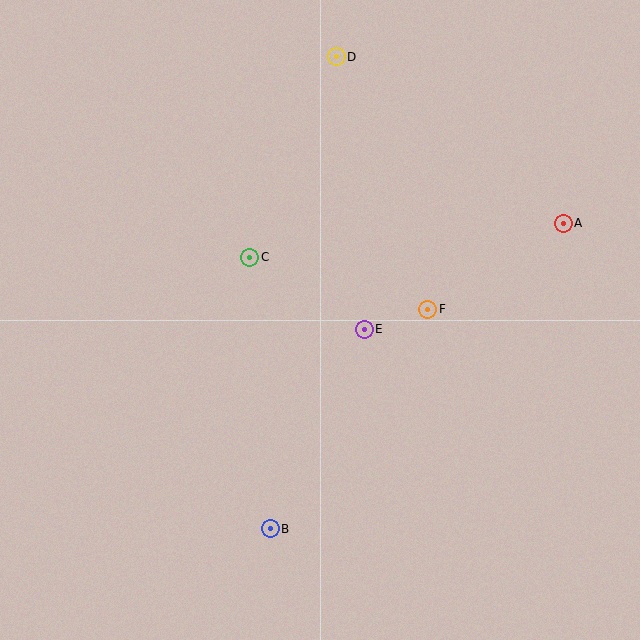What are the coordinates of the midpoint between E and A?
The midpoint between E and A is at (464, 276).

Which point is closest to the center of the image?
Point E at (364, 329) is closest to the center.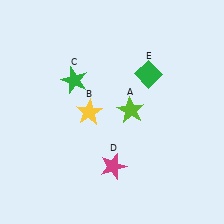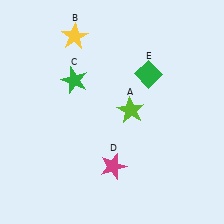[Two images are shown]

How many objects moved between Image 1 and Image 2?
1 object moved between the two images.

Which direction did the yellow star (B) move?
The yellow star (B) moved up.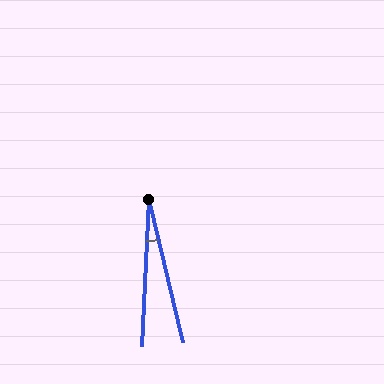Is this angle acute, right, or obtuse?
It is acute.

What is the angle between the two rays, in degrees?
Approximately 16 degrees.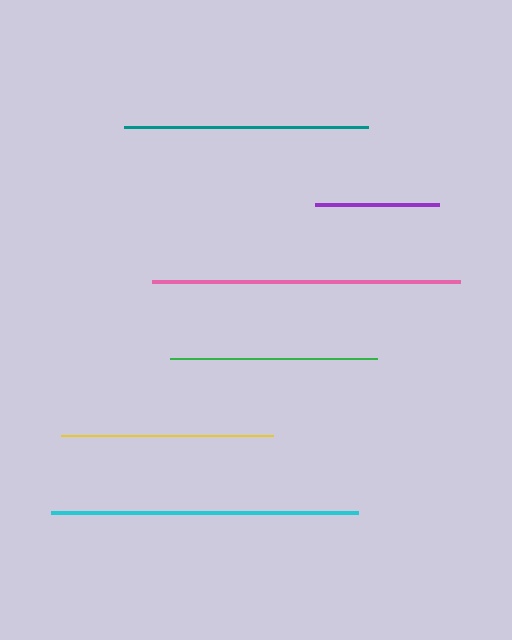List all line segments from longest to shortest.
From longest to shortest: pink, cyan, teal, yellow, green, purple.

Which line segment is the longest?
The pink line is the longest at approximately 308 pixels.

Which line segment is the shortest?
The purple line is the shortest at approximately 124 pixels.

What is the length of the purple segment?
The purple segment is approximately 124 pixels long.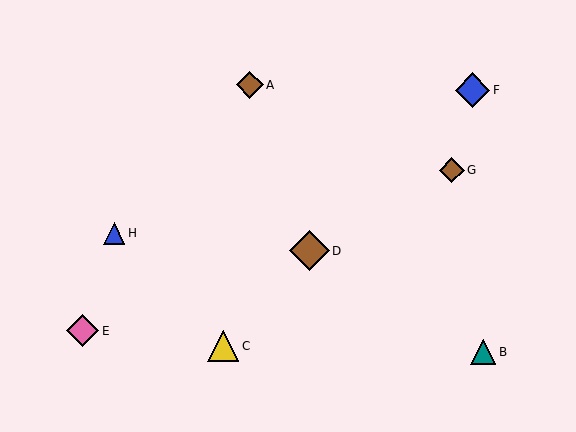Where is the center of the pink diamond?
The center of the pink diamond is at (82, 331).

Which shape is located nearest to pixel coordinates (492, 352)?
The teal triangle (labeled B) at (483, 352) is nearest to that location.